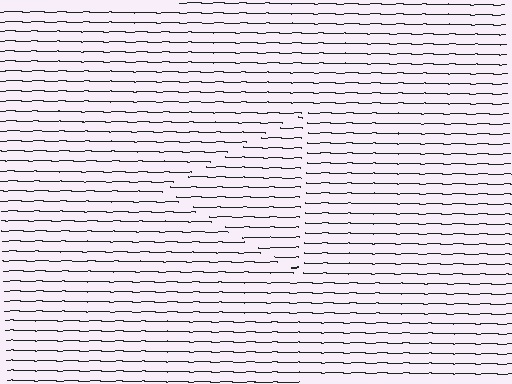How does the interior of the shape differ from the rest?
The interior of the shape contains the same grating, shifted by half a period — the contour is defined by the phase discontinuity where line-ends from the inner and outer gratings abut.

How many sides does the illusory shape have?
3 sides — the line-ends trace a triangle.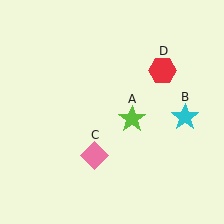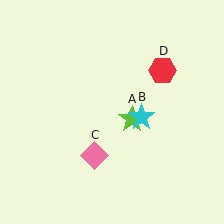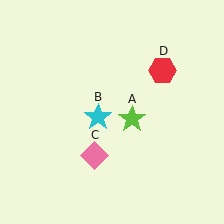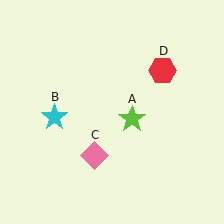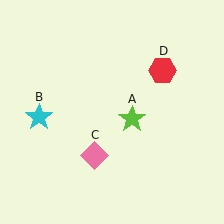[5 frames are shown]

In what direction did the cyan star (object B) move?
The cyan star (object B) moved left.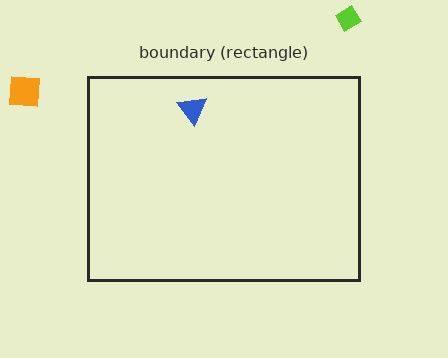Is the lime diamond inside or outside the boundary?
Outside.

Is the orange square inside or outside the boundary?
Outside.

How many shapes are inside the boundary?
1 inside, 2 outside.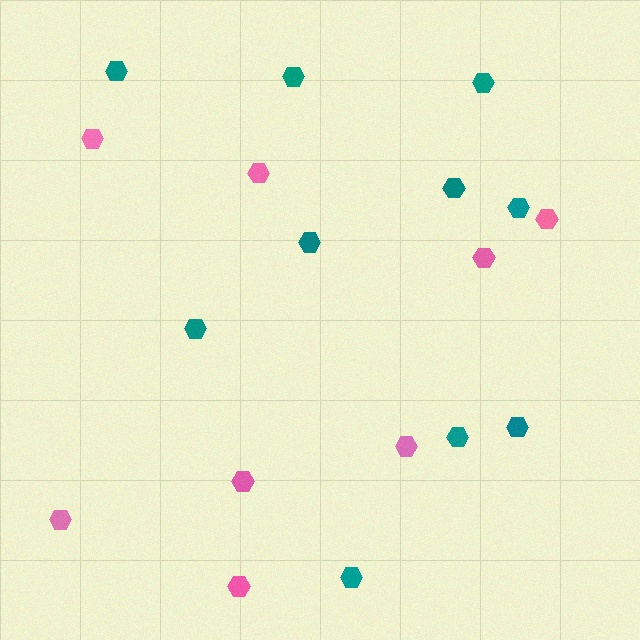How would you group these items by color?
There are 2 groups: one group of teal hexagons (10) and one group of pink hexagons (8).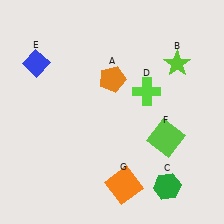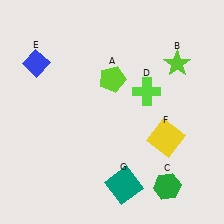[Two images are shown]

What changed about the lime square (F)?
In Image 1, F is lime. In Image 2, it changed to yellow.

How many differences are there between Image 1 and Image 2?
There are 3 differences between the two images.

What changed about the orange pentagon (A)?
In Image 1, A is orange. In Image 2, it changed to lime.